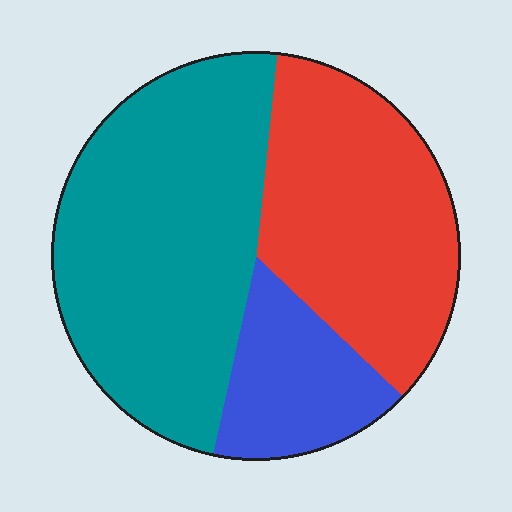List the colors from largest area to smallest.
From largest to smallest: teal, red, blue.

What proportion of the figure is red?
Red takes up about one third (1/3) of the figure.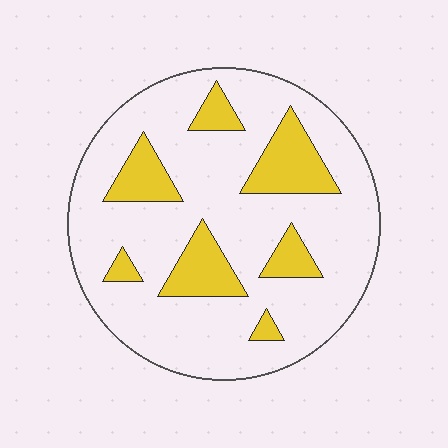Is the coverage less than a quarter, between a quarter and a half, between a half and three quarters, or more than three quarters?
Less than a quarter.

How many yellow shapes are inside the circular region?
7.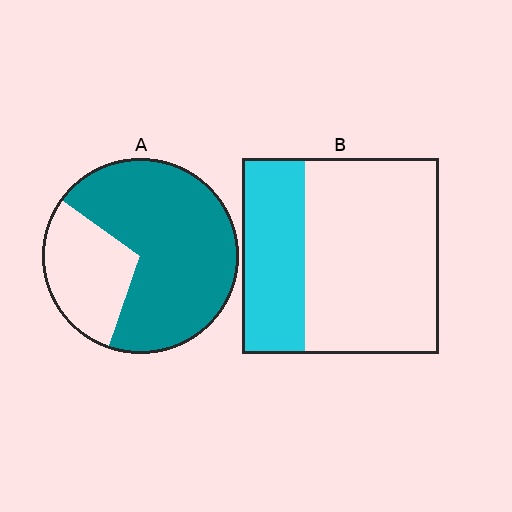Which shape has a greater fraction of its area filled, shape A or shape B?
Shape A.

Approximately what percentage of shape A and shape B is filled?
A is approximately 70% and B is approximately 30%.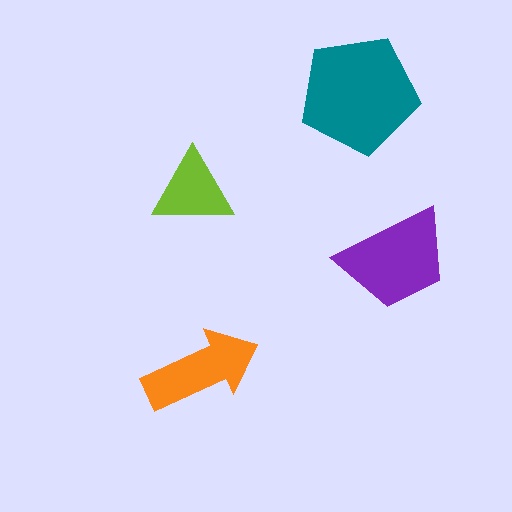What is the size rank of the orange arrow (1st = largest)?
3rd.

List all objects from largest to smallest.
The teal pentagon, the purple trapezoid, the orange arrow, the lime triangle.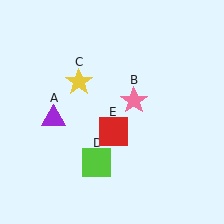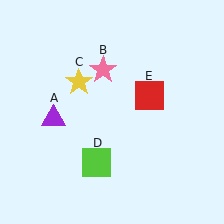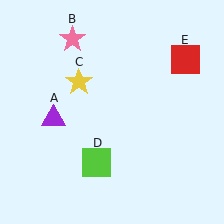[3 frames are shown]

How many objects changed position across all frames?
2 objects changed position: pink star (object B), red square (object E).